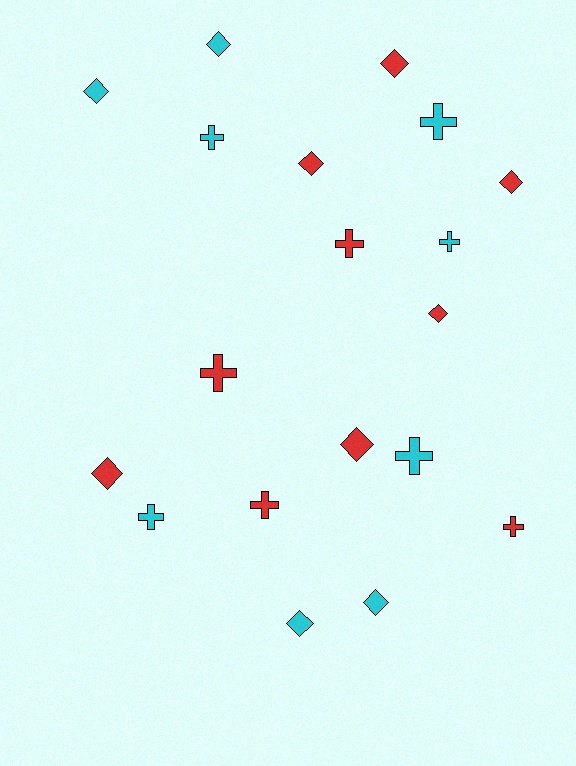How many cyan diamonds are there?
There are 4 cyan diamonds.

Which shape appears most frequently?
Diamond, with 10 objects.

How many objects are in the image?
There are 19 objects.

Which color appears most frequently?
Red, with 10 objects.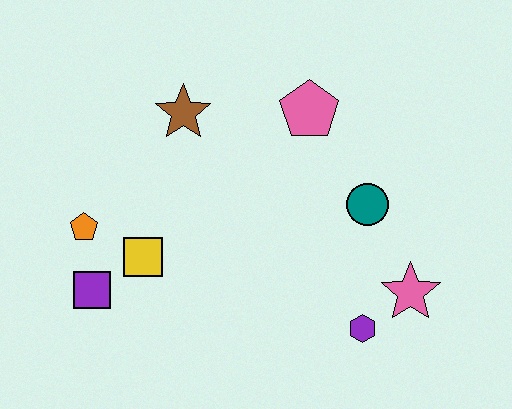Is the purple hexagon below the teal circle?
Yes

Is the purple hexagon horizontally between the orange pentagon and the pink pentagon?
No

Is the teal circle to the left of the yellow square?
No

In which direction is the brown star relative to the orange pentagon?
The brown star is above the orange pentagon.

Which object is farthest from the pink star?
The orange pentagon is farthest from the pink star.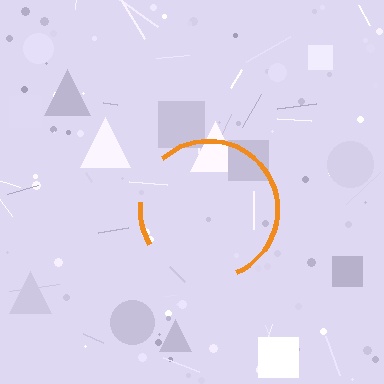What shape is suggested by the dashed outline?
The dashed outline suggests a circle.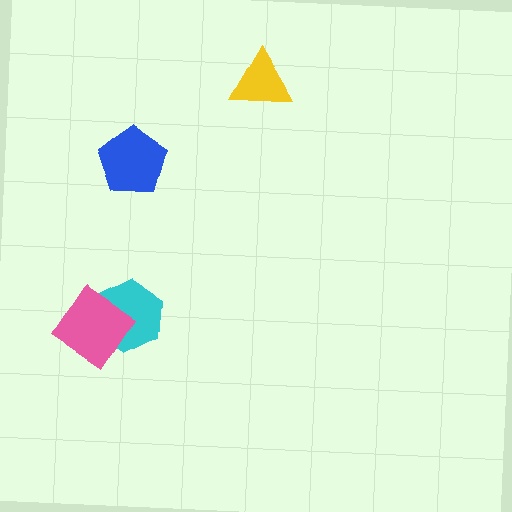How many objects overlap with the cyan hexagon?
1 object overlaps with the cyan hexagon.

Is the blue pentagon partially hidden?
No, no other shape covers it.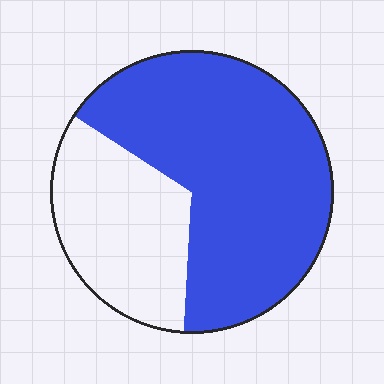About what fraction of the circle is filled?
About two thirds (2/3).